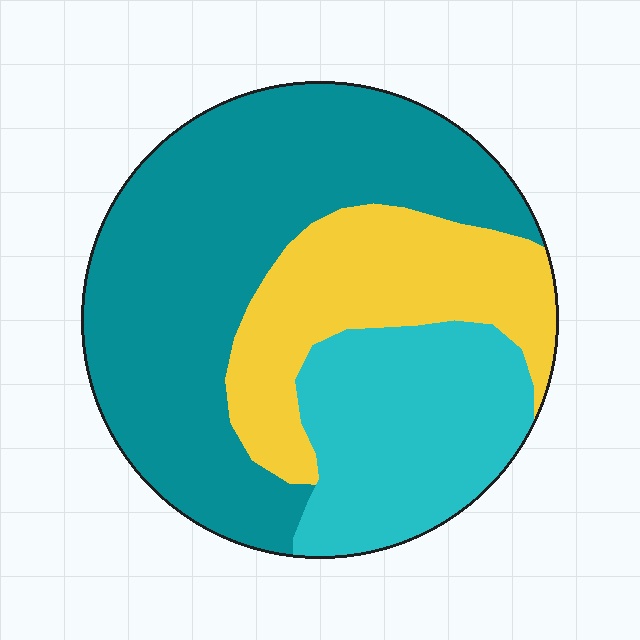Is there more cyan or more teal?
Teal.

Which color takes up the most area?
Teal, at roughly 50%.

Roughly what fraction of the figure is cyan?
Cyan takes up less than a quarter of the figure.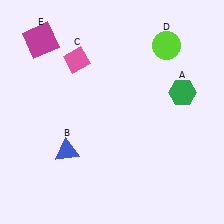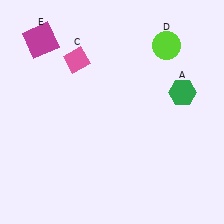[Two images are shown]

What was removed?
The blue triangle (B) was removed in Image 2.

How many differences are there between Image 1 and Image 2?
There is 1 difference between the two images.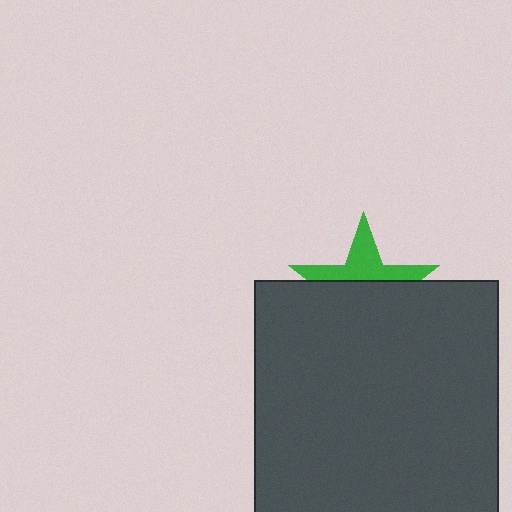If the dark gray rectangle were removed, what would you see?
You would see the complete green star.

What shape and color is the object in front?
The object in front is a dark gray rectangle.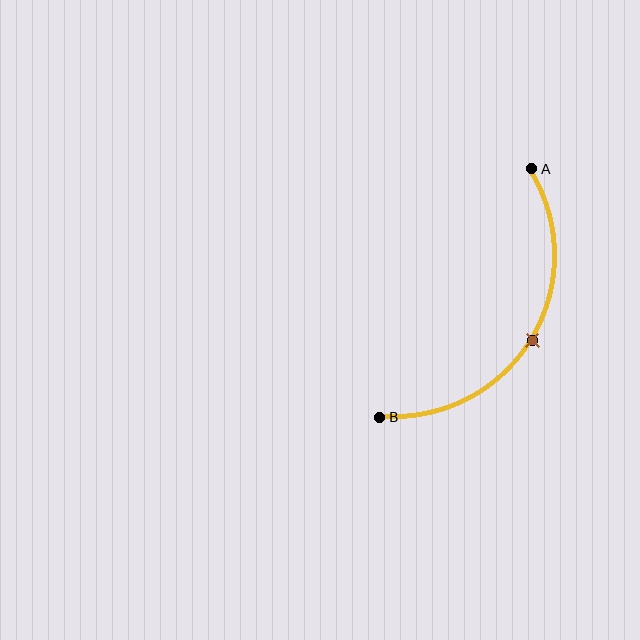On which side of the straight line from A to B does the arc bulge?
The arc bulges to the right of the straight line connecting A and B.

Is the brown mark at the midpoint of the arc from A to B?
Yes. The brown mark lies on the arc at equal arc-length from both A and B — it is the arc midpoint.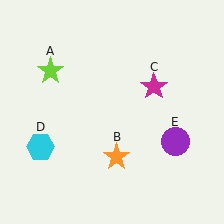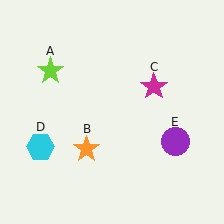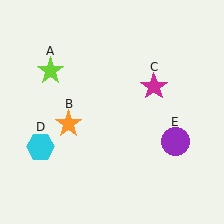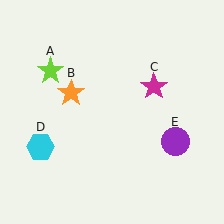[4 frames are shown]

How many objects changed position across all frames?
1 object changed position: orange star (object B).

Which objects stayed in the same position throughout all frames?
Lime star (object A) and magenta star (object C) and cyan hexagon (object D) and purple circle (object E) remained stationary.